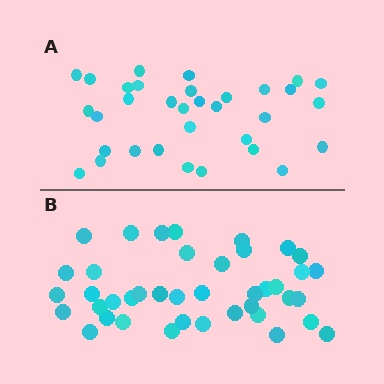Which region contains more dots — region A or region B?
Region B (the bottom region) has more dots.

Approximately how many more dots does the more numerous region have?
Region B has roughly 8 or so more dots than region A.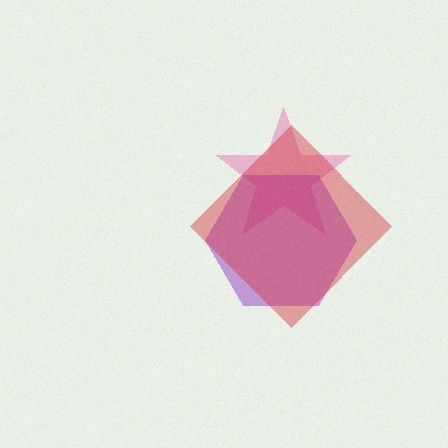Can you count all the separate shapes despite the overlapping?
Yes, there are 3 separate shapes.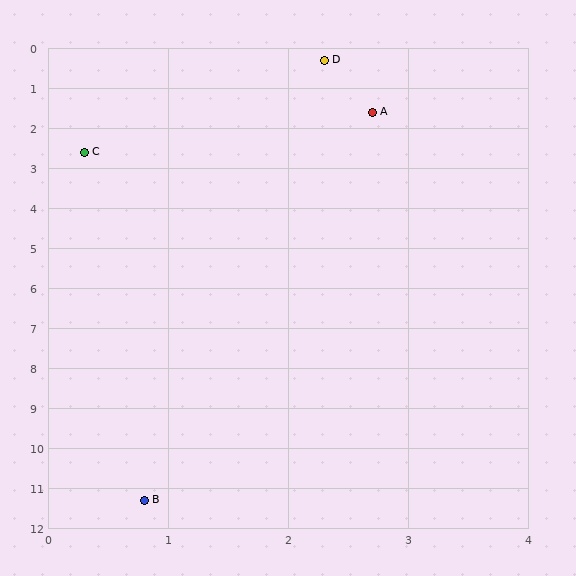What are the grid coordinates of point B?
Point B is at approximately (0.8, 11.3).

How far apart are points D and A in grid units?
Points D and A are about 1.4 grid units apart.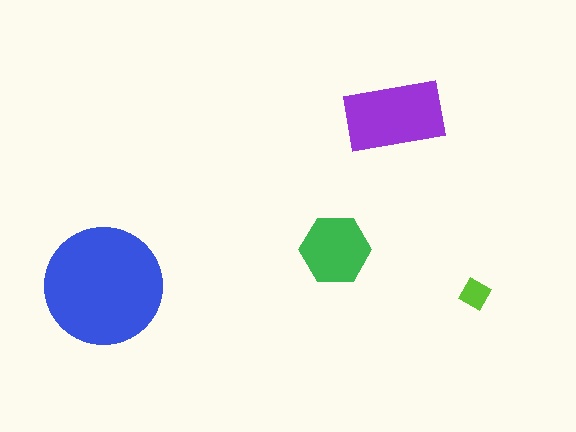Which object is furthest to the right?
The lime diamond is rightmost.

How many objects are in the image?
There are 4 objects in the image.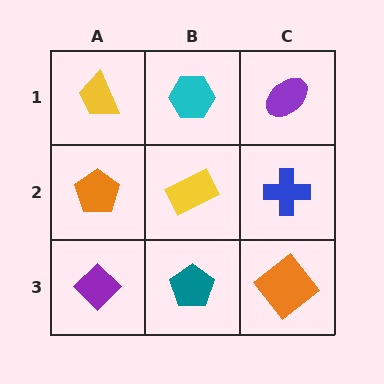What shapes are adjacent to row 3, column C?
A blue cross (row 2, column C), a teal pentagon (row 3, column B).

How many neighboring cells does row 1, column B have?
3.